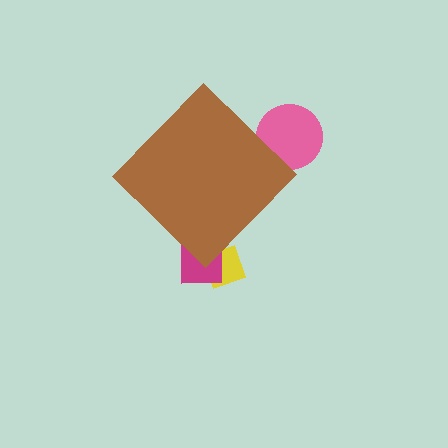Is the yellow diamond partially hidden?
Yes, the yellow diamond is partially hidden behind the brown diamond.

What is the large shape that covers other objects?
A brown diamond.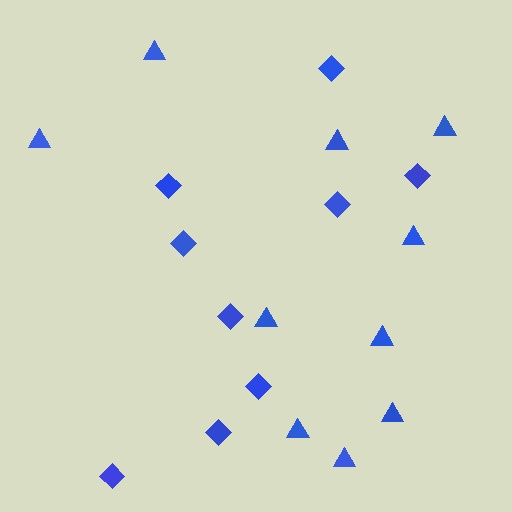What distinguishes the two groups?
There are 2 groups: one group of diamonds (9) and one group of triangles (10).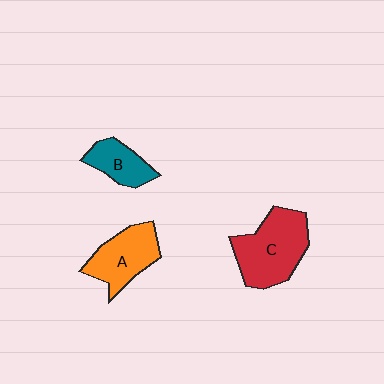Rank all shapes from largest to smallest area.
From largest to smallest: C (red), A (orange), B (teal).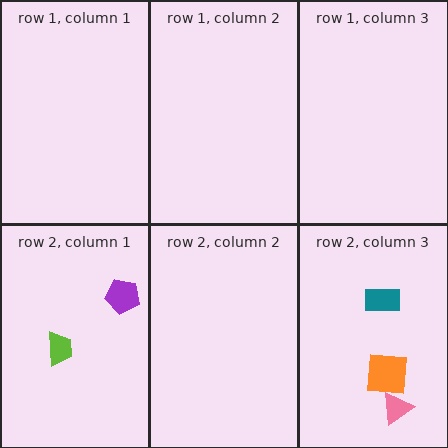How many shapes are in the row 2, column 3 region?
3.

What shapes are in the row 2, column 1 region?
The lime trapezoid, the purple pentagon.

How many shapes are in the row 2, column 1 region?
2.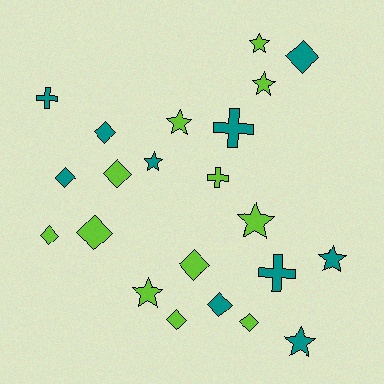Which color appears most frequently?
Lime, with 12 objects.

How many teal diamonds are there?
There are 4 teal diamonds.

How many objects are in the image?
There are 22 objects.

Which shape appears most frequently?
Diamond, with 10 objects.